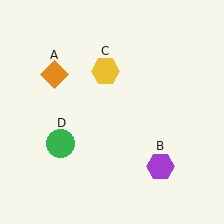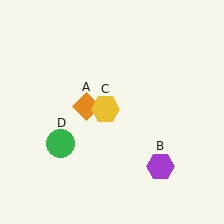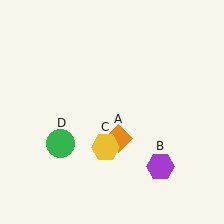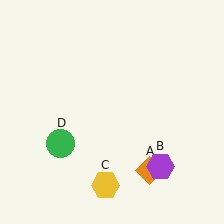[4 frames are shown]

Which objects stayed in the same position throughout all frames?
Purple hexagon (object B) and green circle (object D) remained stationary.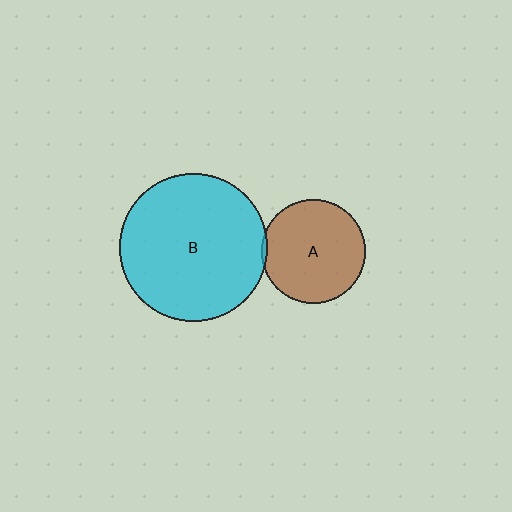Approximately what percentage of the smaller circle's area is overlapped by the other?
Approximately 5%.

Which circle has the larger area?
Circle B (cyan).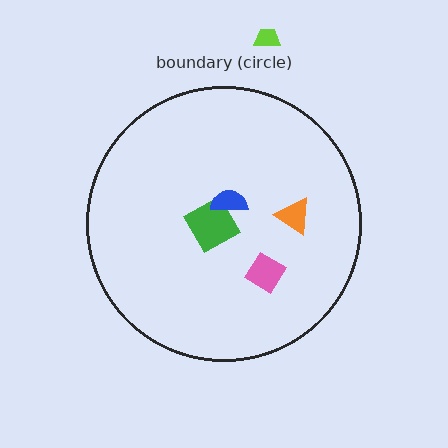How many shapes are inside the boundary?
4 inside, 1 outside.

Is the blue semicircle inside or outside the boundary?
Inside.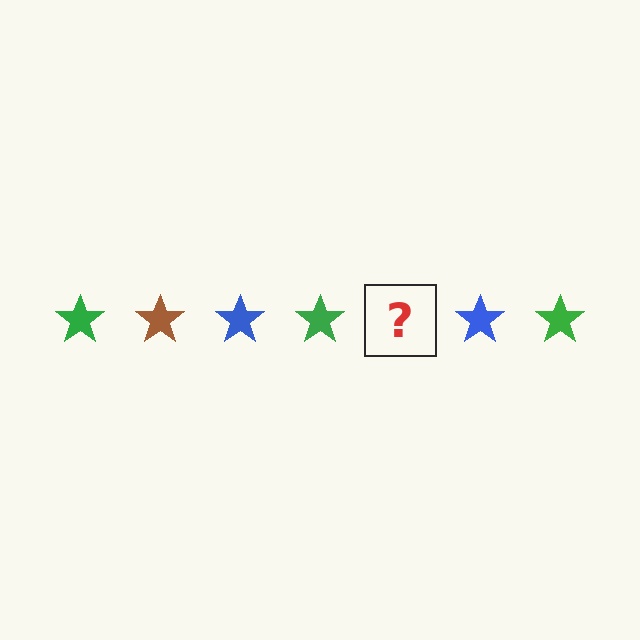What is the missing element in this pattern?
The missing element is a brown star.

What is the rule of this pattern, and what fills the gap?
The rule is that the pattern cycles through green, brown, blue stars. The gap should be filled with a brown star.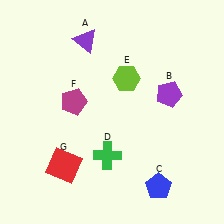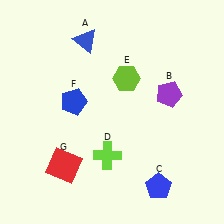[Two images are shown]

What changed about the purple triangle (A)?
In Image 1, A is purple. In Image 2, it changed to blue.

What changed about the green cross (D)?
In Image 1, D is green. In Image 2, it changed to lime.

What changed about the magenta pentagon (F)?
In Image 1, F is magenta. In Image 2, it changed to blue.